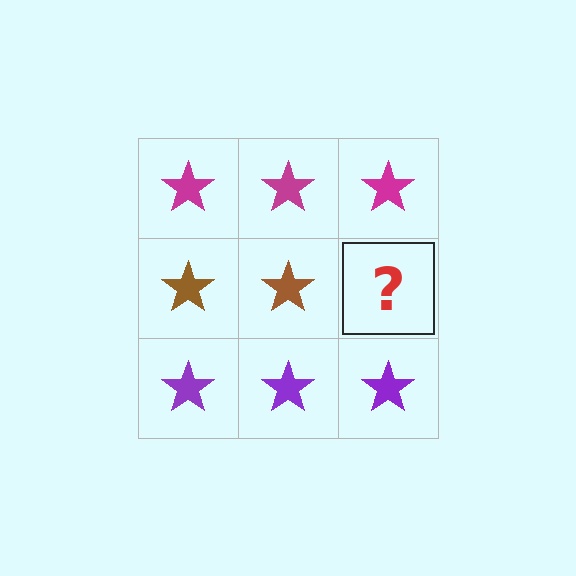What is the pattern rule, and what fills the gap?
The rule is that each row has a consistent color. The gap should be filled with a brown star.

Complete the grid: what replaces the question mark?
The question mark should be replaced with a brown star.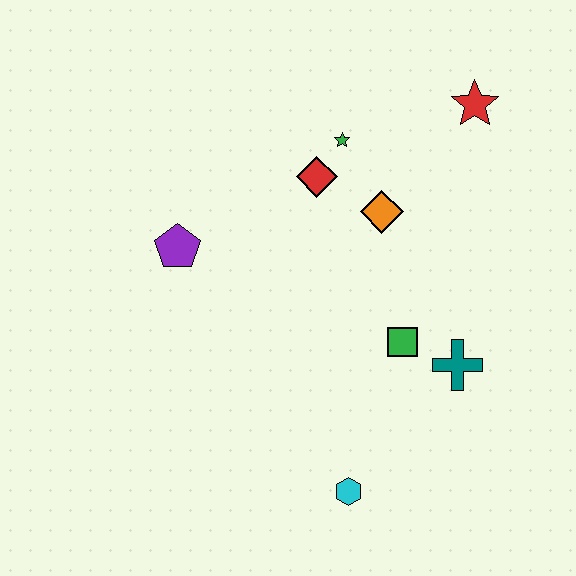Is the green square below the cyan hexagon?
No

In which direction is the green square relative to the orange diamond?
The green square is below the orange diamond.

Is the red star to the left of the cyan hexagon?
No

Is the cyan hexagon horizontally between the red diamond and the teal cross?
Yes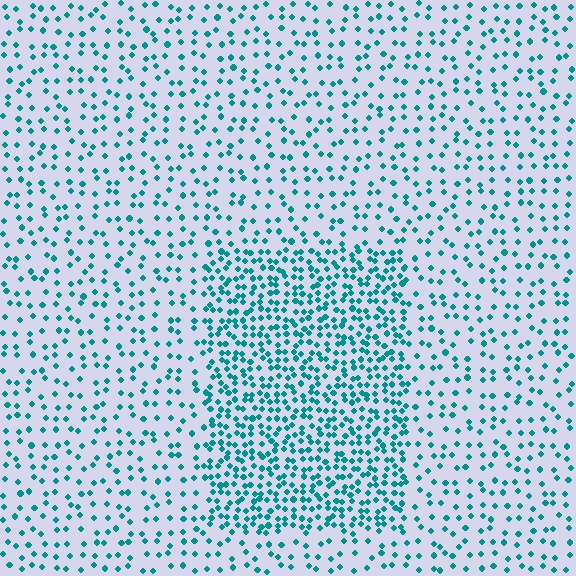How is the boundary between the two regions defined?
The boundary is defined by a change in element density (approximately 2.3x ratio). All elements are the same color, size, and shape.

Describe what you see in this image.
The image contains small teal elements arranged at two different densities. A rectangle-shaped region is visible where the elements are more densely packed than the surrounding area.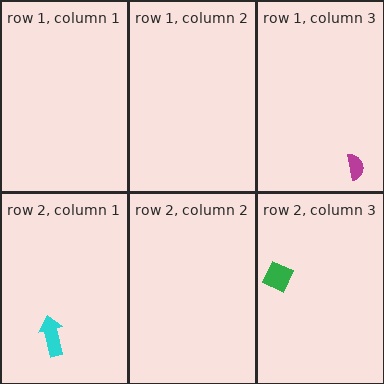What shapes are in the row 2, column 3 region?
The green diamond.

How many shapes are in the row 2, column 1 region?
1.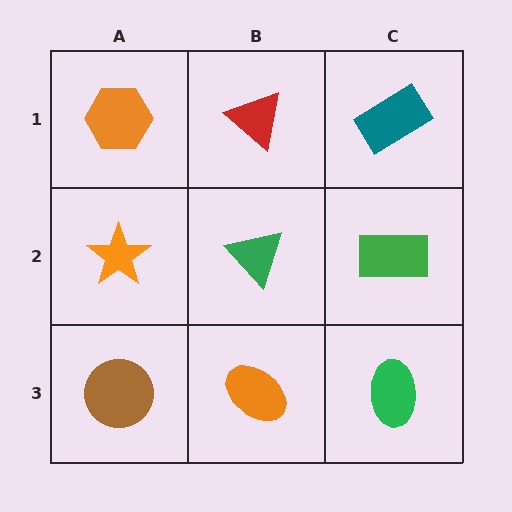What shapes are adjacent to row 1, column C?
A green rectangle (row 2, column C), a red triangle (row 1, column B).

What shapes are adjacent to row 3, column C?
A green rectangle (row 2, column C), an orange ellipse (row 3, column B).